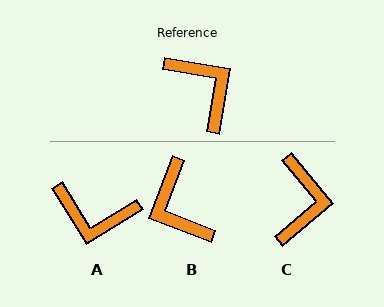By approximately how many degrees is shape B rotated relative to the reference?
Approximately 168 degrees counter-clockwise.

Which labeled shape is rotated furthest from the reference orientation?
B, about 168 degrees away.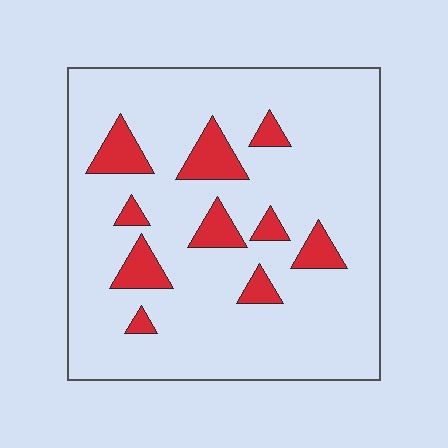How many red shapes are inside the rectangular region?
10.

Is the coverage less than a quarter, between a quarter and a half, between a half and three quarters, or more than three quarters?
Less than a quarter.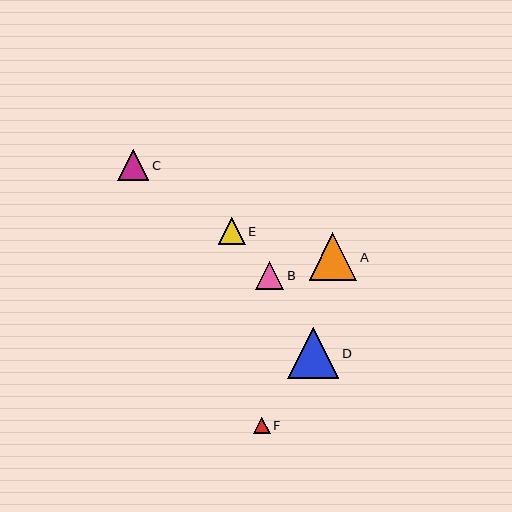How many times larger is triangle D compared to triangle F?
Triangle D is approximately 3.1 times the size of triangle F.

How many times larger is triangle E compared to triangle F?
Triangle E is approximately 1.6 times the size of triangle F.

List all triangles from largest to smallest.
From largest to smallest: D, A, C, B, E, F.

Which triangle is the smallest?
Triangle F is the smallest with a size of approximately 17 pixels.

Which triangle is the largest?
Triangle D is the largest with a size of approximately 51 pixels.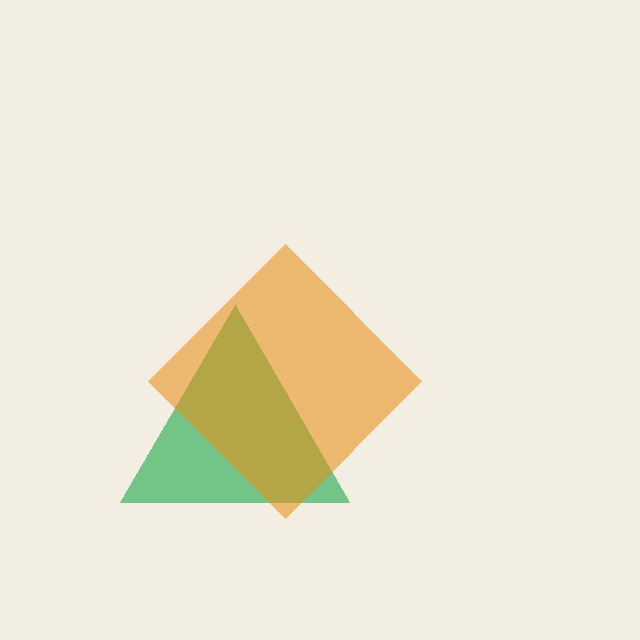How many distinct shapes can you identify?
There are 2 distinct shapes: a green triangle, an orange diamond.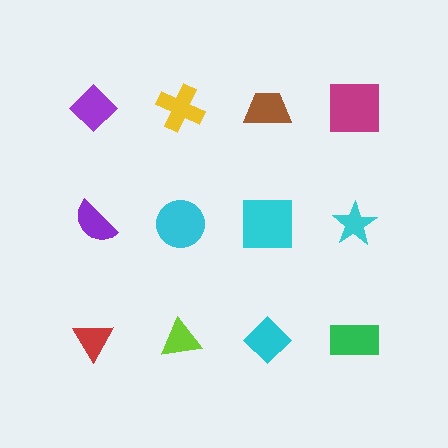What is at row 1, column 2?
A yellow cross.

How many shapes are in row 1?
4 shapes.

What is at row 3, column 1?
A red triangle.